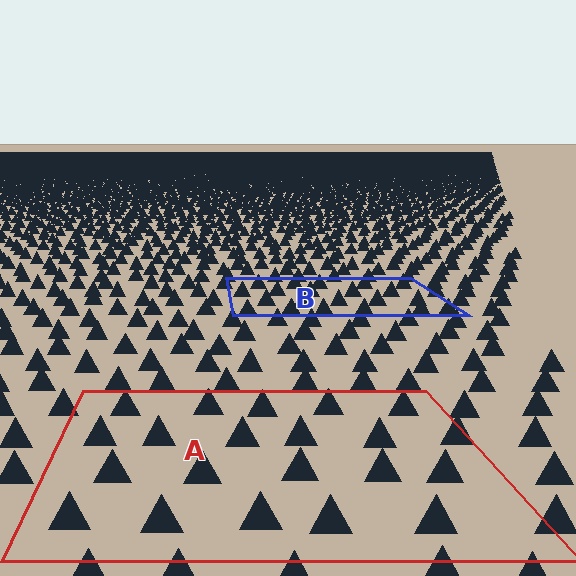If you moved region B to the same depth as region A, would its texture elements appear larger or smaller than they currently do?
They would appear larger. At a closer depth, the same texture elements are projected at a bigger on-screen size.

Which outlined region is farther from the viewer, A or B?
Region B is farther from the viewer — the texture elements inside it appear smaller and more densely packed.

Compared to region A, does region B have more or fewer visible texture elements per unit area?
Region B has more texture elements per unit area — they are packed more densely because it is farther away.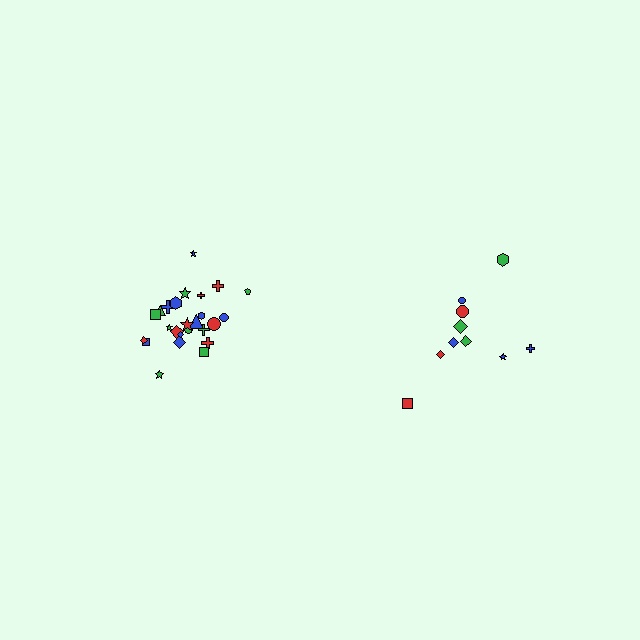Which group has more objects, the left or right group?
The left group.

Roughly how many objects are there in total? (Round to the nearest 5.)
Roughly 35 objects in total.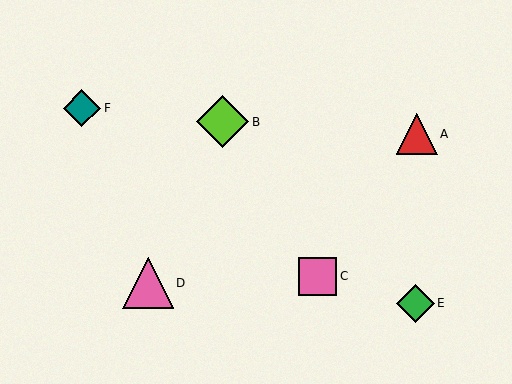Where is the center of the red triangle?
The center of the red triangle is at (417, 134).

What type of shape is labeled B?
Shape B is a lime diamond.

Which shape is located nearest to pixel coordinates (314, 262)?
The pink square (labeled C) at (318, 276) is nearest to that location.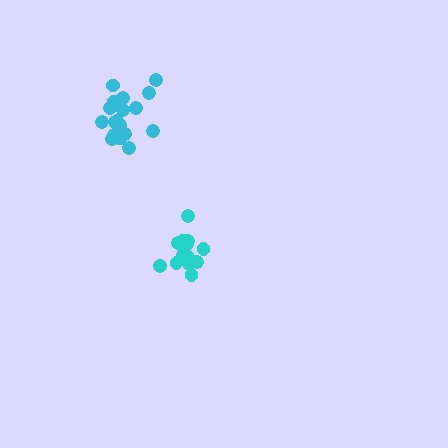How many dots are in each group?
Group 1: 18 dots, Group 2: 14 dots (32 total).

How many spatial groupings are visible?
There are 2 spatial groupings.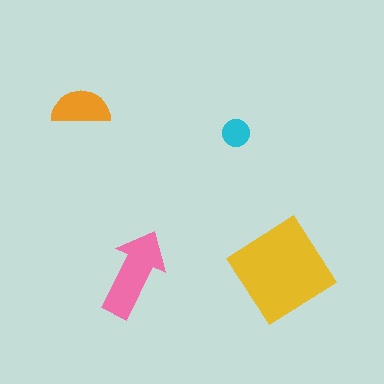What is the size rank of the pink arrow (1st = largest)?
2nd.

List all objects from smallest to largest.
The cyan circle, the orange semicircle, the pink arrow, the yellow diamond.